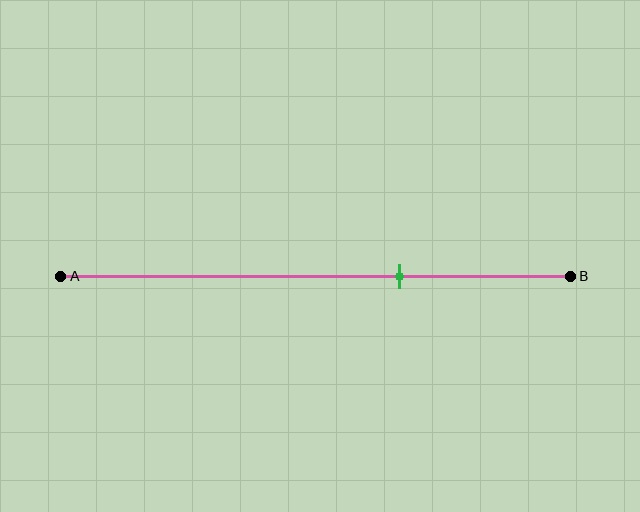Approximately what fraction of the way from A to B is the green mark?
The green mark is approximately 65% of the way from A to B.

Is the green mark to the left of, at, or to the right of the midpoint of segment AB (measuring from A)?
The green mark is to the right of the midpoint of segment AB.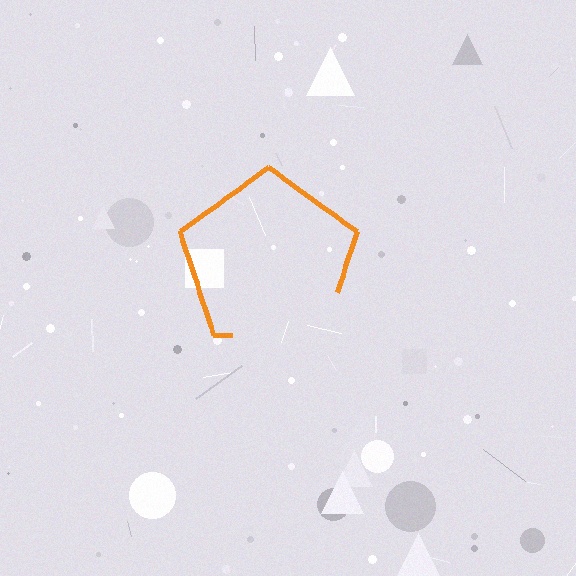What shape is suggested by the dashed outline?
The dashed outline suggests a pentagon.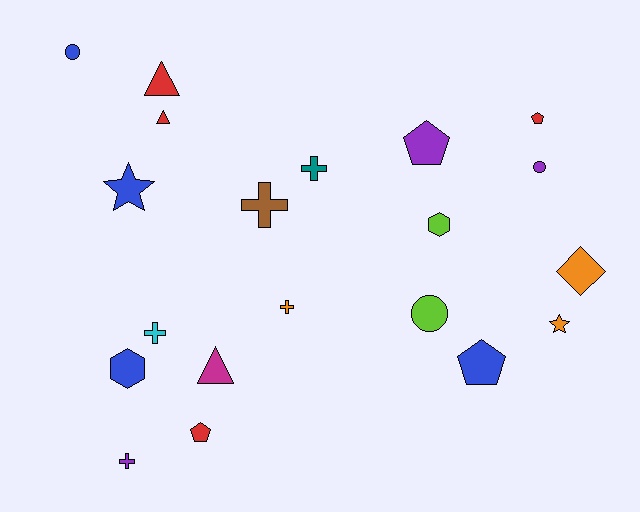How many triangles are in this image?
There are 3 triangles.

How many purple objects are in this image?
There are 3 purple objects.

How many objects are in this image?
There are 20 objects.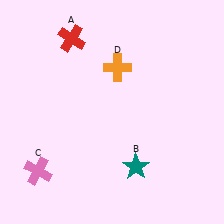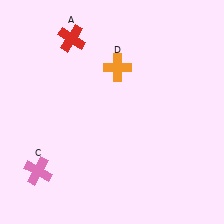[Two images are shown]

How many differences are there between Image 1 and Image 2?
There is 1 difference between the two images.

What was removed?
The teal star (B) was removed in Image 2.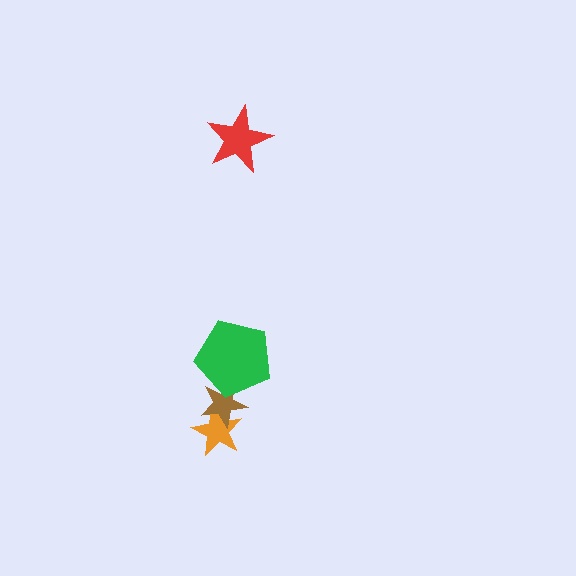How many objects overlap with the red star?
0 objects overlap with the red star.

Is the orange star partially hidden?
Yes, it is partially covered by another shape.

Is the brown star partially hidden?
Yes, it is partially covered by another shape.